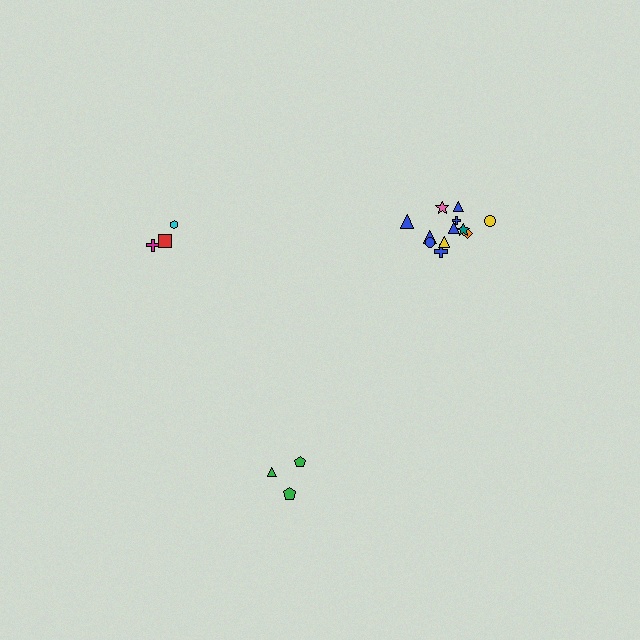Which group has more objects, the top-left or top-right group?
The top-right group.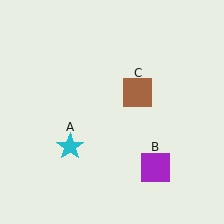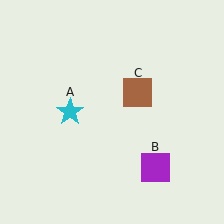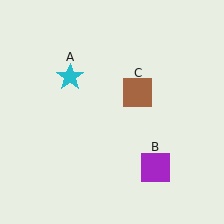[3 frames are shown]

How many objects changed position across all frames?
1 object changed position: cyan star (object A).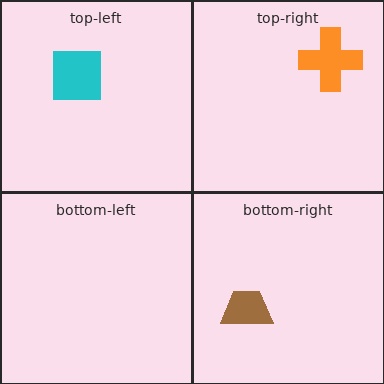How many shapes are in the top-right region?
1.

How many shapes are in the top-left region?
1.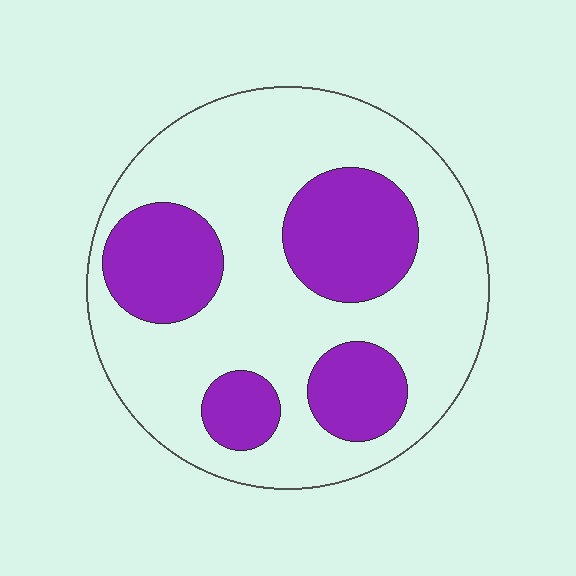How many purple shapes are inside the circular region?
4.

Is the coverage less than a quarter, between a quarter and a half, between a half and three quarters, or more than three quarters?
Between a quarter and a half.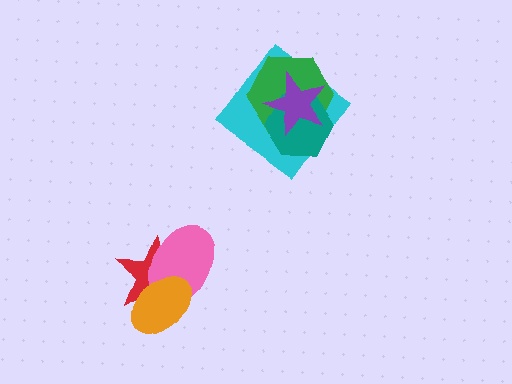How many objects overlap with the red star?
2 objects overlap with the red star.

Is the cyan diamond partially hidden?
Yes, it is partially covered by another shape.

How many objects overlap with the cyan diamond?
3 objects overlap with the cyan diamond.